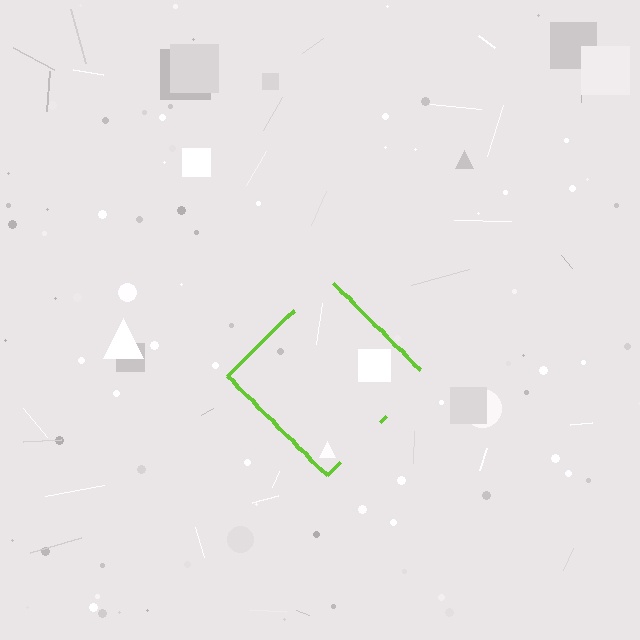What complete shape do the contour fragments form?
The contour fragments form a diamond.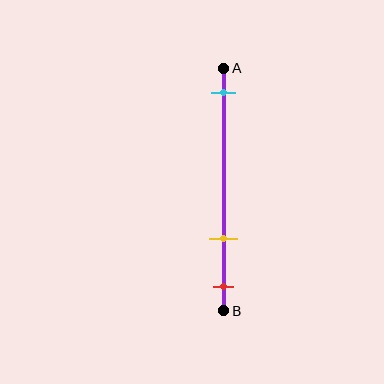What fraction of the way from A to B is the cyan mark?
The cyan mark is approximately 10% (0.1) of the way from A to B.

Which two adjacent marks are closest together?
The yellow and red marks are the closest adjacent pair.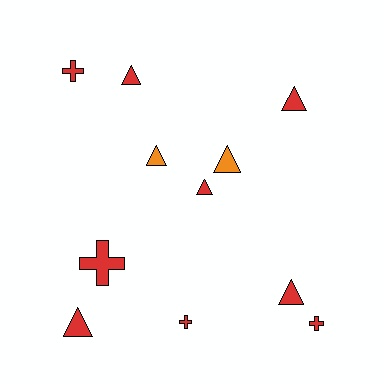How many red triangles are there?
There are 5 red triangles.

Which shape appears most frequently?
Triangle, with 7 objects.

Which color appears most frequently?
Red, with 9 objects.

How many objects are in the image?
There are 11 objects.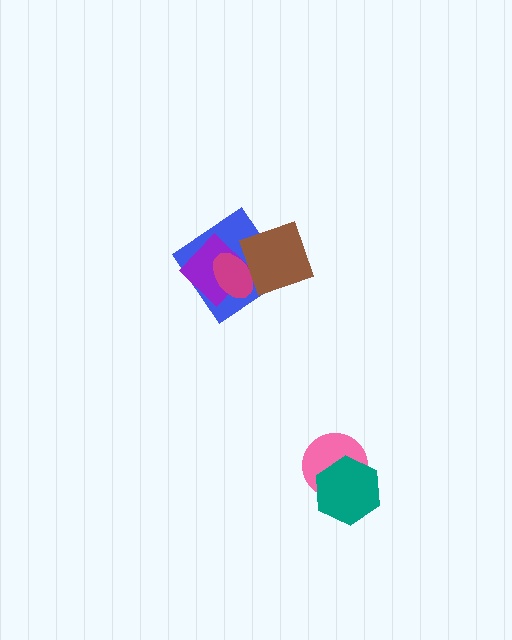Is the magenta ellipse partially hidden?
Yes, it is partially covered by another shape.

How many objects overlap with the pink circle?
1 object overlaps with the pink circle.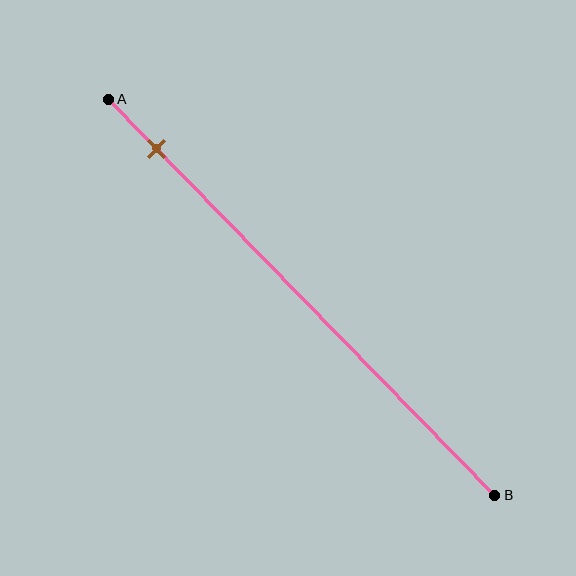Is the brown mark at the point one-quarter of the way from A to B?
No, the mark is at about 10% from A, not at the 25% one-quarter point.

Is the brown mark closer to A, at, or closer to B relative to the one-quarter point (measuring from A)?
The brown mark is closer to point A than the one-quarter point of segment AB.